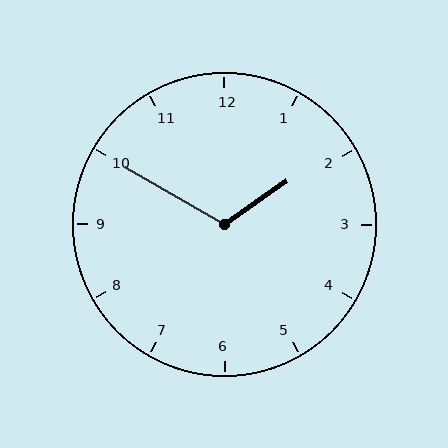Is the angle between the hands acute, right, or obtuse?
It is obtuse.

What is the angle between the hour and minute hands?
Approximately 115 degrees.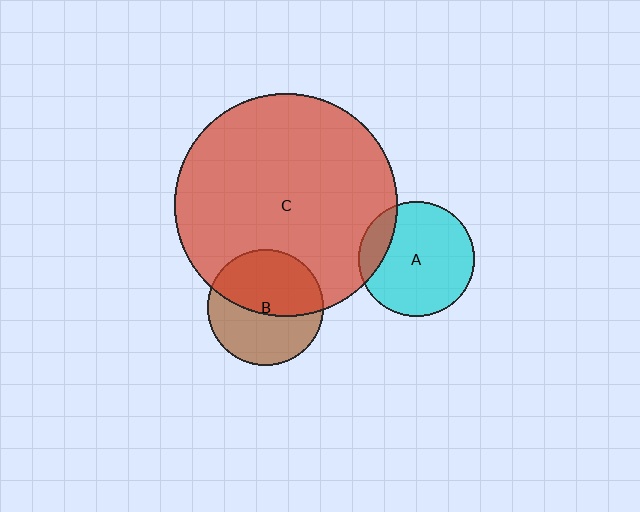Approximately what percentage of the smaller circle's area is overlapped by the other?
Approximately 15%.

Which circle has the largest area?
Circle C (red).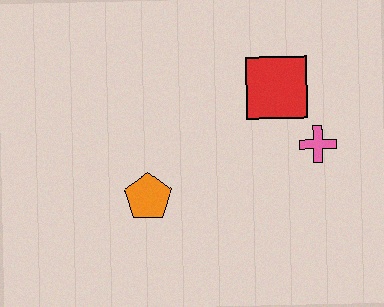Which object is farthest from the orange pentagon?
The pink cross is farthest from the orange pentagon.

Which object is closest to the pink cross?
The red square is closest to the pink cross.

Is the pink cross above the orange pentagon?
Yes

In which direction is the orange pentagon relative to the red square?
The orange pentagon is to the left of the red square.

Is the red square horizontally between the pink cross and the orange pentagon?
Yes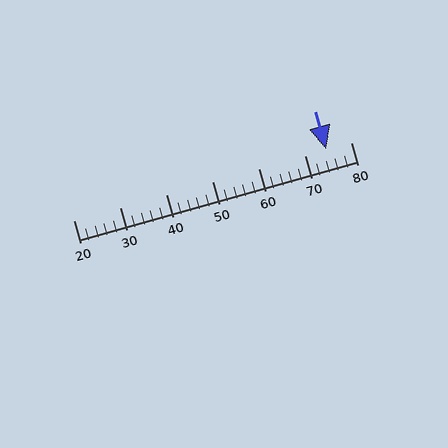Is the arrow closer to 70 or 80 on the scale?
The arrow is closer to 70.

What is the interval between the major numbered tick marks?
The major tick marks are spaced 10 units apart.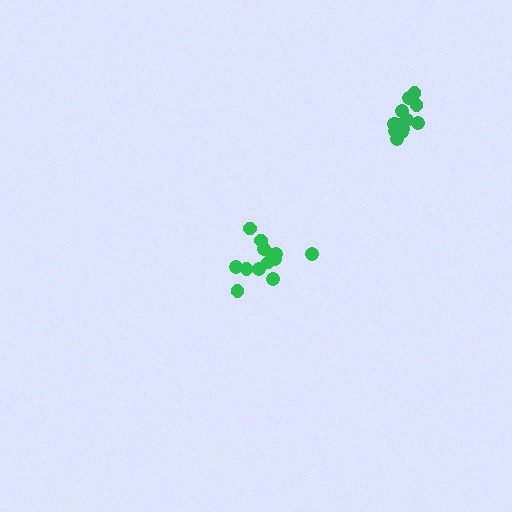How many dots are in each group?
Group 1: 13 dots, Group 2: 14 dots (27 total).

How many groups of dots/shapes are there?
There are 2 groups.